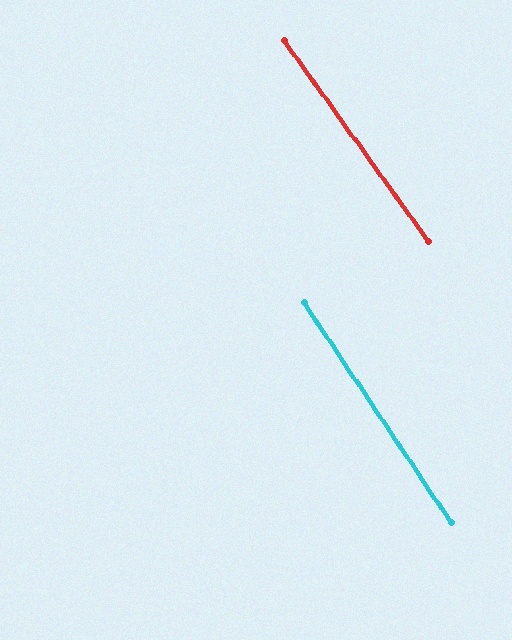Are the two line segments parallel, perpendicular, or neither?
Parallel — their directions differ by only 1.9°.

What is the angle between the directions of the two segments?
Approximately 2 degrees.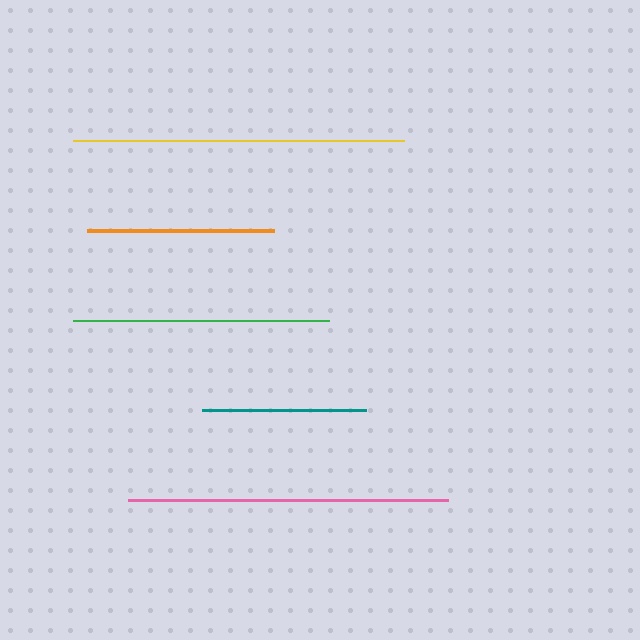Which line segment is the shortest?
The teal line is the shortest at approximately 164 pixels.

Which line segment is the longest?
The yellow line is the longest at approximately 331 pixels.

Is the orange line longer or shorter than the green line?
The green line is longer than the orange line.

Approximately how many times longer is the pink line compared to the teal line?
The pink line is approximately 2.0 times the length of the teal line.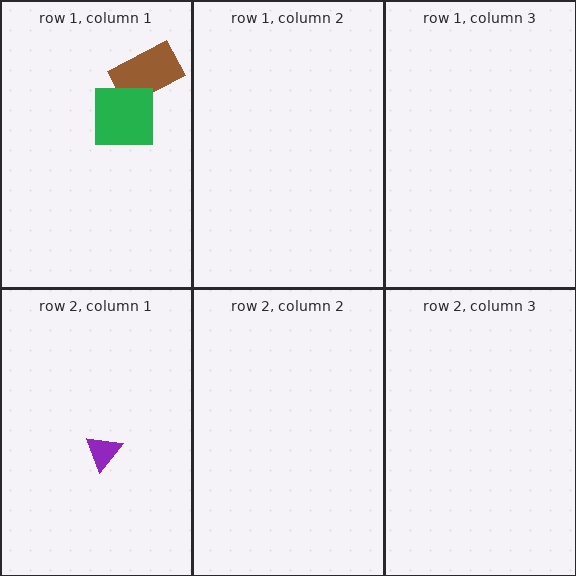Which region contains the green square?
The row 1, column 1 region.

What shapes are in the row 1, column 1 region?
The brown rectangle, the green square.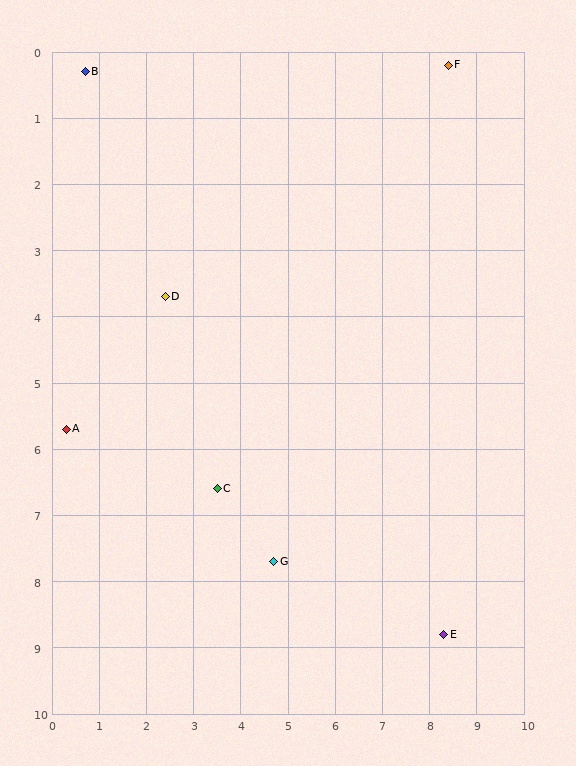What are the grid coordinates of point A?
Point A is at approximately (0.3, 5.7).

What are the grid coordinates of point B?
Point B is at approximately (0.7, 0.3).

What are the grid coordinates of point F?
Point F is at approximately (8.4, 0.2).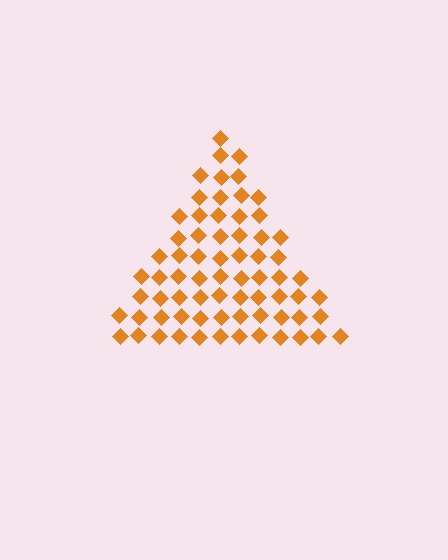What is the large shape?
The large shape is a triangle.